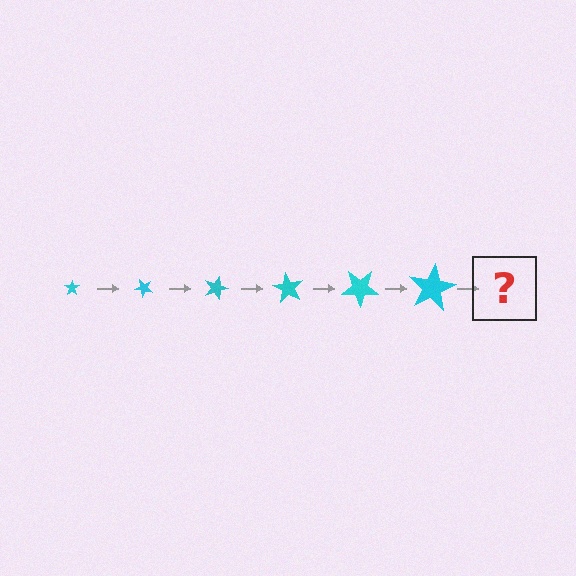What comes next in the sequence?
The next element should be a star, larger than the previous one and rotated 270 degrees from the start.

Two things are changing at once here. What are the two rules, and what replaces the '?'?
The two rules are that the star grows larger each step and it rotates 45 degrees each step. The '?' should be a star, larger than the previous one and rotated 270 degrees from the start.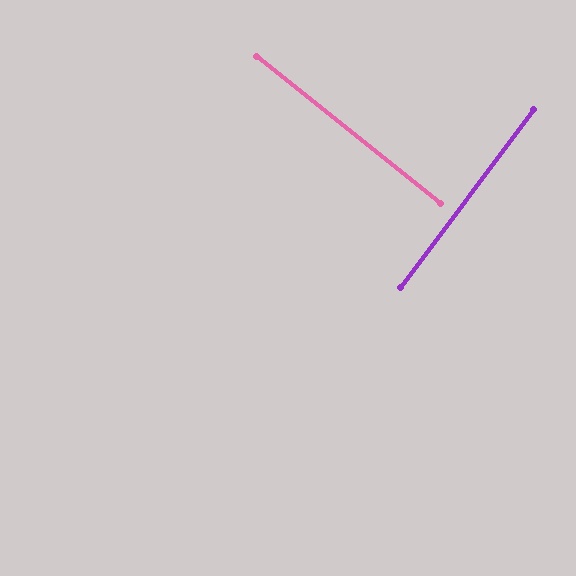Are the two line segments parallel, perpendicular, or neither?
Perpendicular — they meet at approximately 88°.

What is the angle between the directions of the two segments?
Approximately 88 degrees.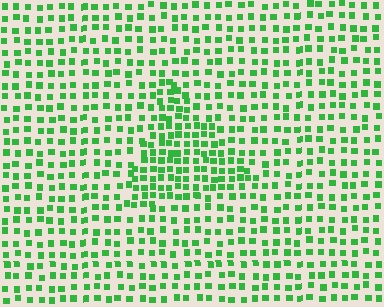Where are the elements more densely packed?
The elements are more densely packed inside the triangle boundary.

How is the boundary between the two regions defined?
The boundary is defined by a change in element density (approximately 1.7x ratio). All elements are the same color, size, and shape.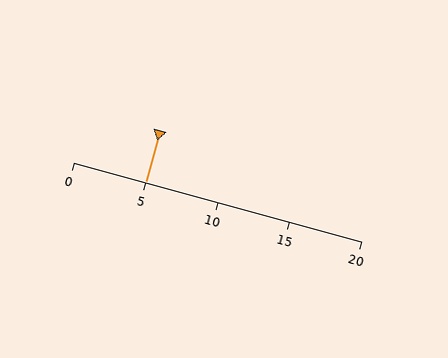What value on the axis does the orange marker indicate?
The marker indicates approximately 5.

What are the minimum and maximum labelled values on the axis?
The axis runs from 0 to 20.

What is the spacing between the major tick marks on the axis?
The major ticks are spaced 5 apart.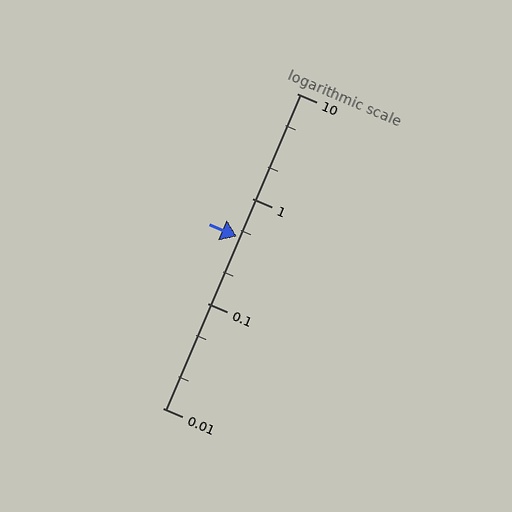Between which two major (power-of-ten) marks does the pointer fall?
The pointer is between 0.1 and 1.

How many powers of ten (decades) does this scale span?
The scale spans 3 decades, from 0.01 to 10.